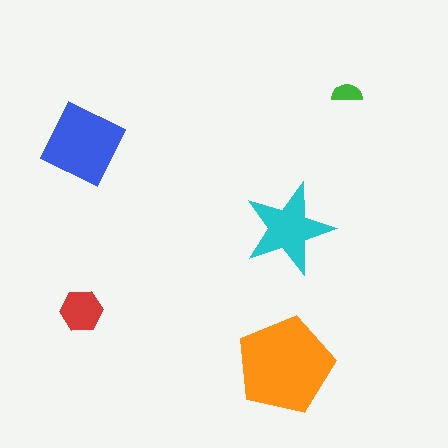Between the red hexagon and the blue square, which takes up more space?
The blue square.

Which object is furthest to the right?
The green semicircle is rightmost.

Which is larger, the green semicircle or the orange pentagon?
The orange pentagon.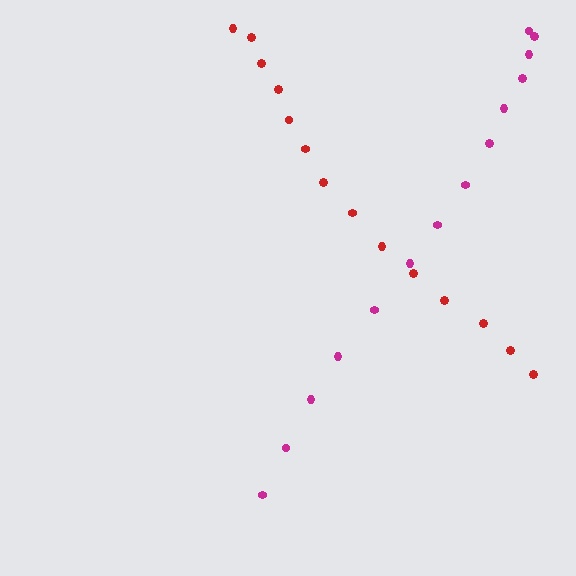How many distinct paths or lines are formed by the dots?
There are 2 distinct paths.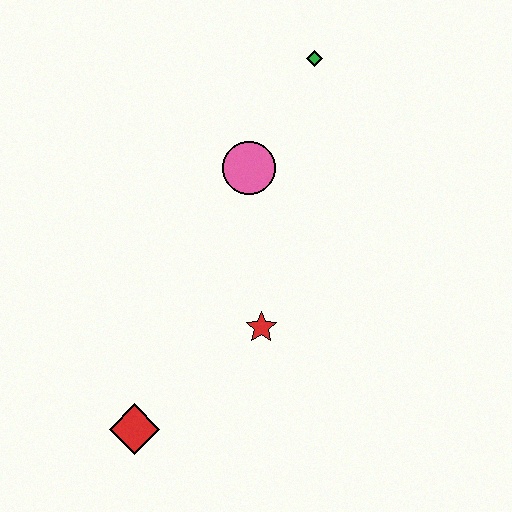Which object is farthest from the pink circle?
The red diamond is farthest from the pink circle.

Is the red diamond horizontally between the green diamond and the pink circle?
No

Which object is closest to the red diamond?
The red star is closest to the red diamond.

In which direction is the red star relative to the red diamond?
The red star is to the right of the red diamond.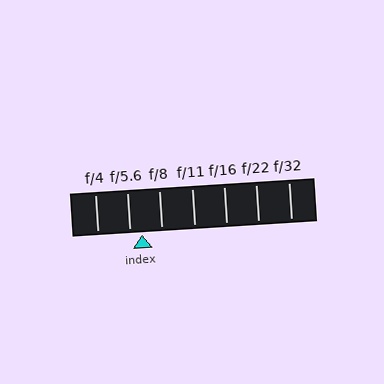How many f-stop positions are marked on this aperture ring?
There are 7 f-stop positions marked.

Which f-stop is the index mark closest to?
The index mark is closest to f/5.6.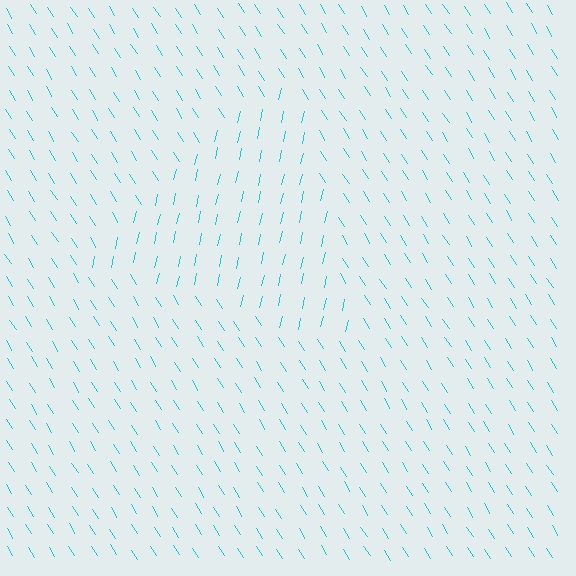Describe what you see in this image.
The image is filled with small cyan line segments. A triangle region in the image has lines oriented differently from the surrounding lines, creating a visible texture boundary.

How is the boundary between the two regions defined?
The boundary is defined purely by a change in line orientation (approximately 45 degrees difference). All lines are the same color and thickness.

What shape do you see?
I see a triangle.